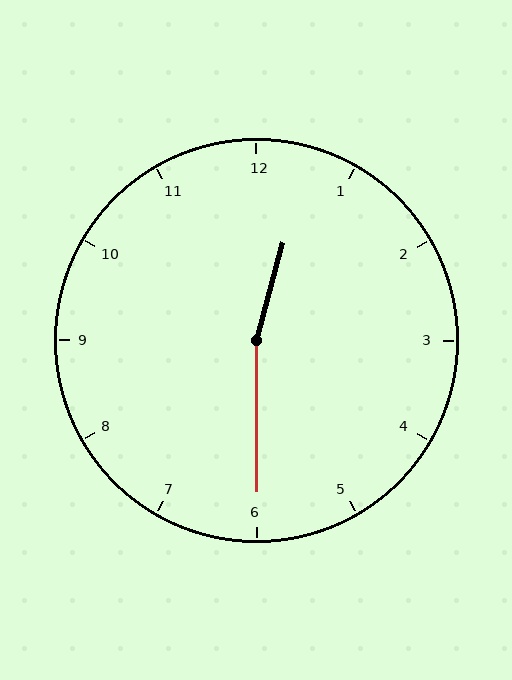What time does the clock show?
12:30.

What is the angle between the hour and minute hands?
Approximately 165 degrees.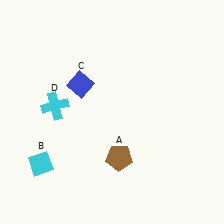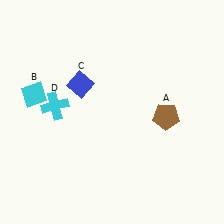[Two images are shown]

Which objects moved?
The objects that moved are: the brown pentagon (A), the cyan diamond (B).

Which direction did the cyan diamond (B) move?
The cyan diamond (B) moved up.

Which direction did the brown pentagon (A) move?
The brown pentagon (A) moved right.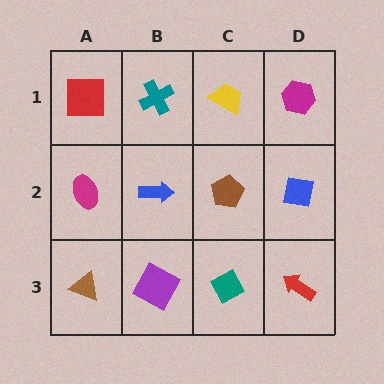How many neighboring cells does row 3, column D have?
2.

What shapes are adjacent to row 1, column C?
A brown pentagon (row 2, column C), a teal cross (row 1, column B), a magenta hexagon (row 1, column D).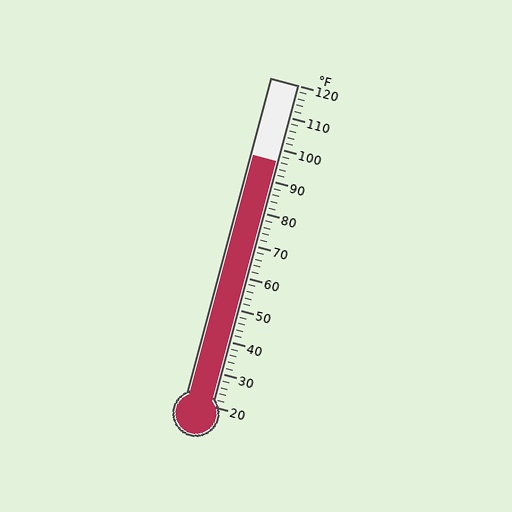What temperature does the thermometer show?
The thermometer shows approximately 96°F.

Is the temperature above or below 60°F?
The temperature is above 60°F.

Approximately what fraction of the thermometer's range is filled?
The thermometer is filled to approximately 75% of its range.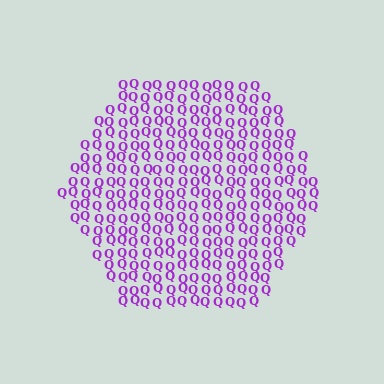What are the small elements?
The small elements are letter Q's.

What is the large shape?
The large shape is a hexagon.